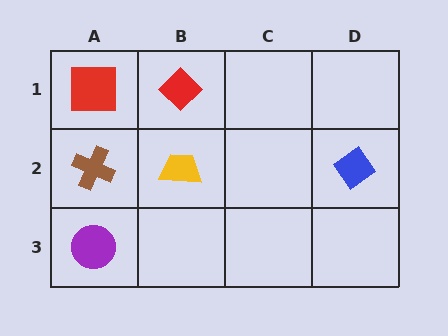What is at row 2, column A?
A brown cross.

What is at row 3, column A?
A purple circle.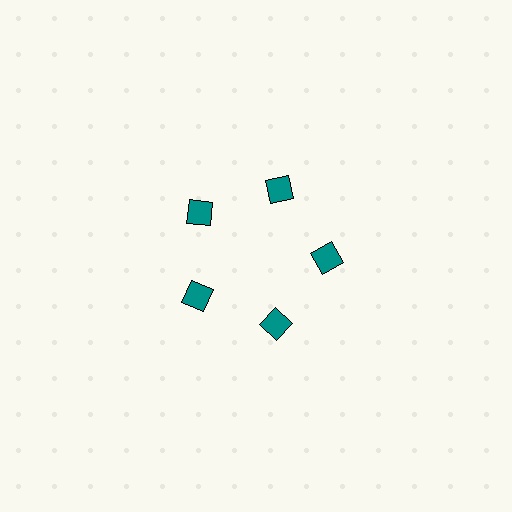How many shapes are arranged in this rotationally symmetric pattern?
There are 5 shapes, arranged in 5 groups of 1.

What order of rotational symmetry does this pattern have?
This pattern has 5-fold rotational symmetry.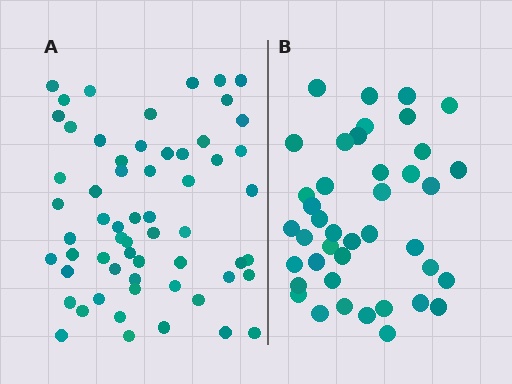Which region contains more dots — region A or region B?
Region A (the left region) has more dots.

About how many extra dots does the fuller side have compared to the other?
Region A has approximately 20 more dots than region B.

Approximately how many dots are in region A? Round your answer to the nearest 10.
About 60 dots.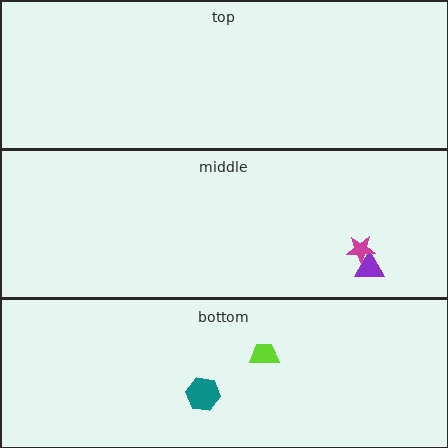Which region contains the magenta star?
The middle region.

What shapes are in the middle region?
The purple triangle, the magenta star.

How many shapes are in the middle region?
2.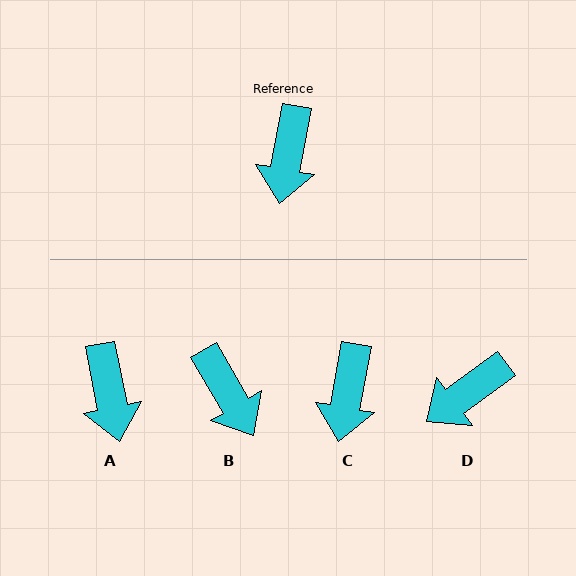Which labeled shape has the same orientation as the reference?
C.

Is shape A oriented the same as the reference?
No, it is off by about 22 degrees.